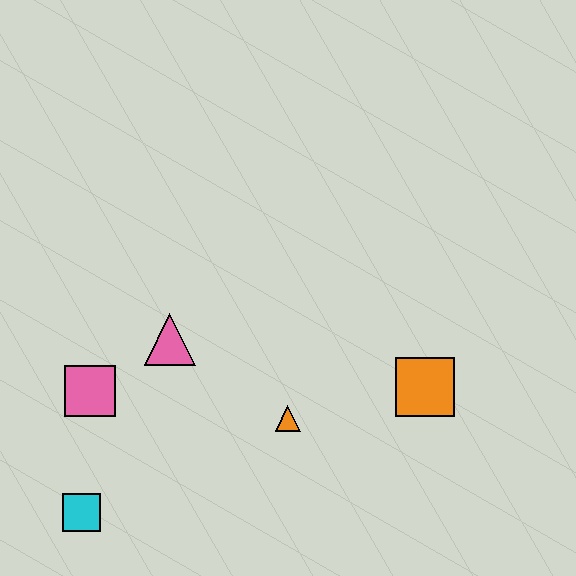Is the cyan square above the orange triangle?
No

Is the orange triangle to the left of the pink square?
No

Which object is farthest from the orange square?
The cyan square is farthest from the orange square.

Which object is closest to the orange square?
The orange triangle is closest to the orange square.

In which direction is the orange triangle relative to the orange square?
The orange triangle is to the left of the orange square.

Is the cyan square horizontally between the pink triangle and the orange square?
No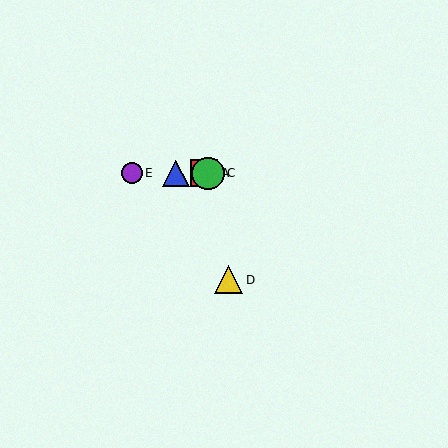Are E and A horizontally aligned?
Yes, both are at y≈173.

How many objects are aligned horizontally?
4 objects (A, B, C, E) are aligned horizontally.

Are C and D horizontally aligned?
No, C is at y≈173 and D is at y≈280.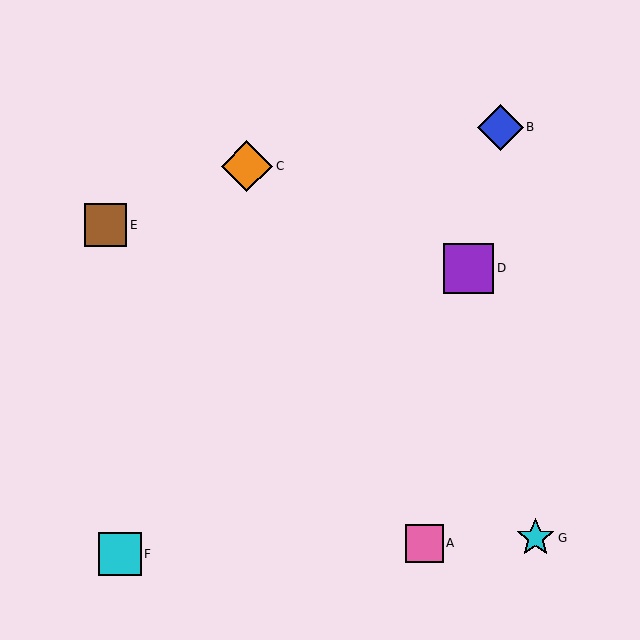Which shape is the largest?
The orange diamond (labeled C) is the largest.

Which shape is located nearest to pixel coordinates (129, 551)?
The cyan square (labeled F) at (120, 554) is nearest to that location.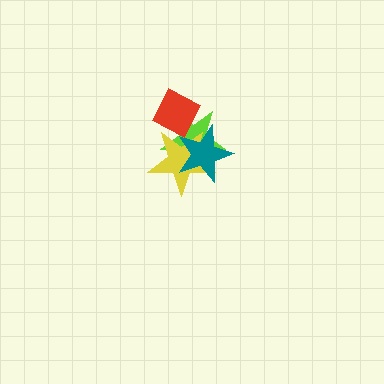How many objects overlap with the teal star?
3 objects overlap with the teal star.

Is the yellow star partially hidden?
Yes, it is partially covered by another shape.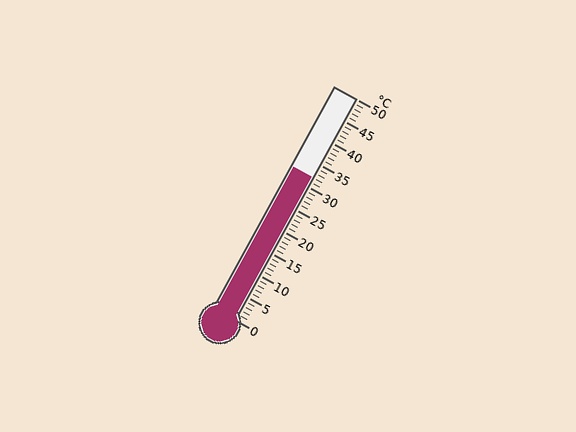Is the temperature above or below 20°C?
The temperature is above 20°C.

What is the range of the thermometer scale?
The thermometer scale ranges from 0°C to 50°C.